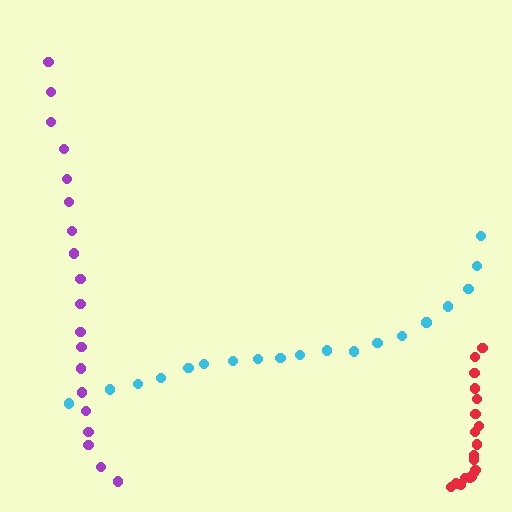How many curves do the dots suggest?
There are 3 distinct paths.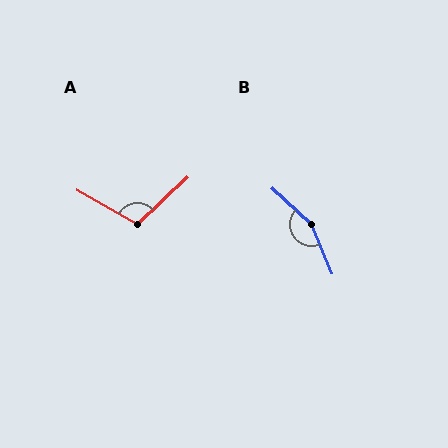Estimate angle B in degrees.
Approximately 155 degrees.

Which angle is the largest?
B, at approximately 155 degrees.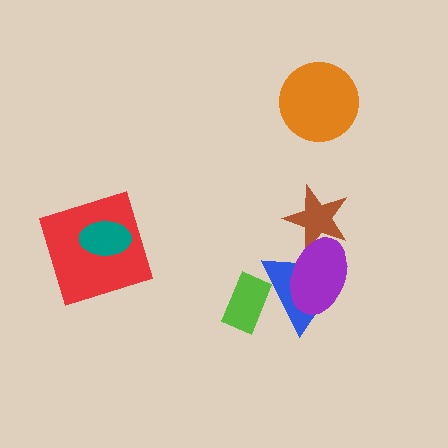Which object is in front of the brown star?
The purple ellipse is in front of the brown star.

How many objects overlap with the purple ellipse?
2 objects overlap with the purple ellipse.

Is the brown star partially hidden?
Yes, it is partially covered by another shape.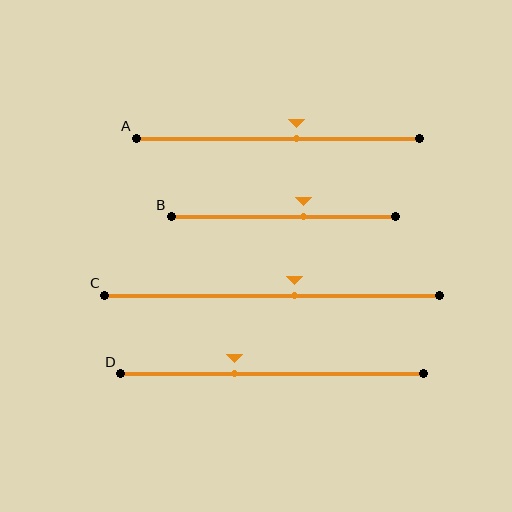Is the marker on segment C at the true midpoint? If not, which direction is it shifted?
No, the marker on segment C is shifted to the right by about 7% of the segment length.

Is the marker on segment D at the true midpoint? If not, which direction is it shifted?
No, the marker on segment D is shifted to the left by about 12% of the segment length.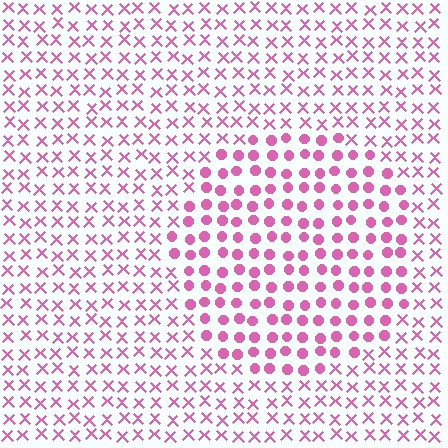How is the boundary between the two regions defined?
The boundary is defined by a change in element shape: circles inside vs. X marks outside. All elements share the same color and spacing.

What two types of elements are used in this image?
The image uses circles inside the circle region and X marks outside it.